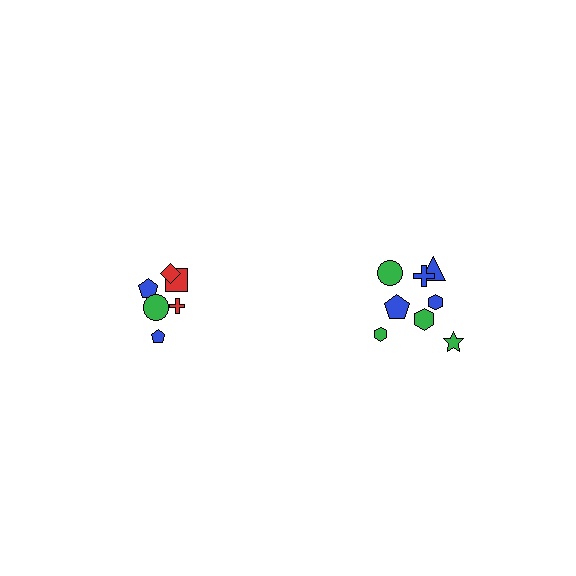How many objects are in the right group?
There are 8 objects.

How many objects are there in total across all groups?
There are 14 objects.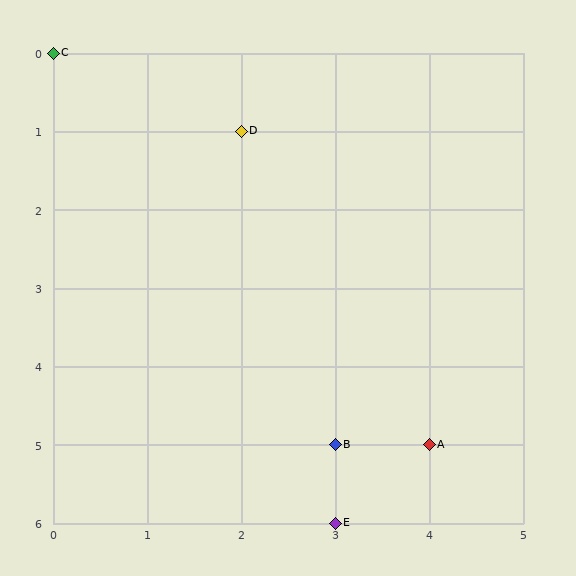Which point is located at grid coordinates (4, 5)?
Point A is at (4, 5).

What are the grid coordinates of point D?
Point D is at grid coordinates (2, 1).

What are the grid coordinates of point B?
Point B is at grid coordinates (3, 5).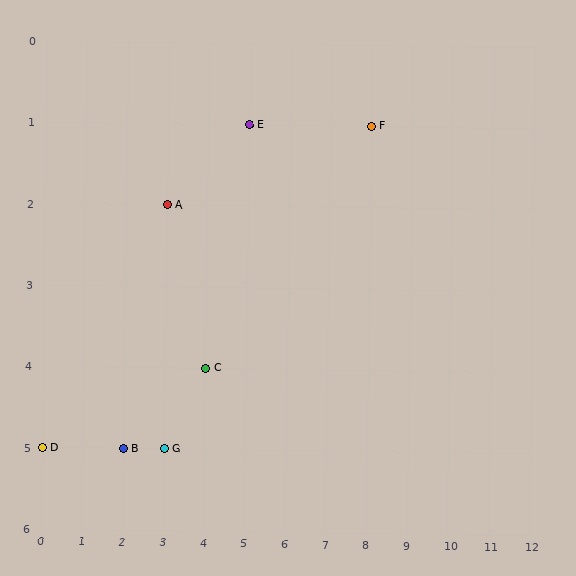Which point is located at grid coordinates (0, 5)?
Point D is at (0, 5).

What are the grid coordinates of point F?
Point F is at grid coordinates (8, 1).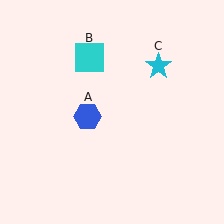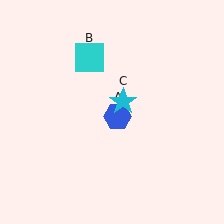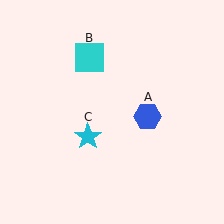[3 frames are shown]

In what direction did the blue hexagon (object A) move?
The blue hexagon (object A) moved right.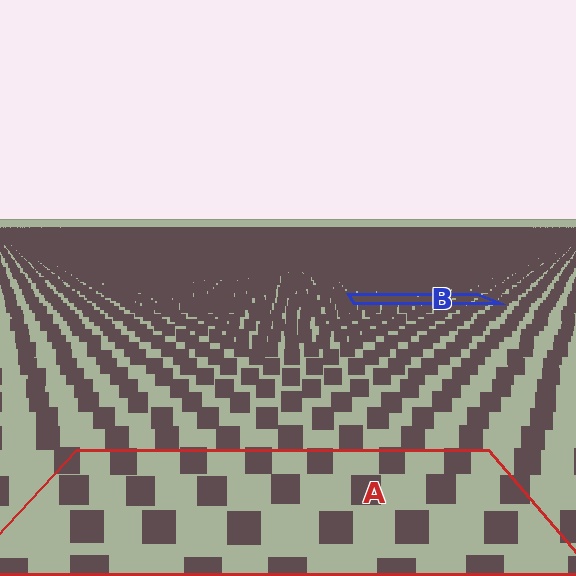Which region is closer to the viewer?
Region A is closer. The texture elements there are larger and more spread out.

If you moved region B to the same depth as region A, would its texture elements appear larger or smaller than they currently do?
They would appear larger. At a closer depth, the same texture elements are projected at a bigger on-screen size.